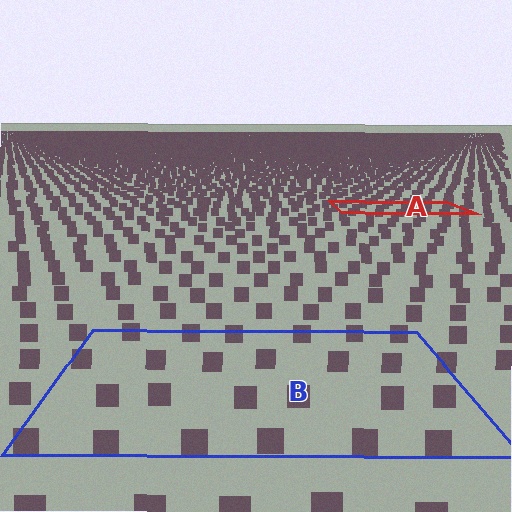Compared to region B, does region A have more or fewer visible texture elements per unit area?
Region A has more texture elements per unit area — they are packed more densely because it is farther away.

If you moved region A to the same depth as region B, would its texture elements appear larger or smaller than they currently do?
They would appear larger. At a closer depth, the same texture elements are projected at a bigger on-screen size.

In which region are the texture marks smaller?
The texture marks are smaller in region A, because it is farther away.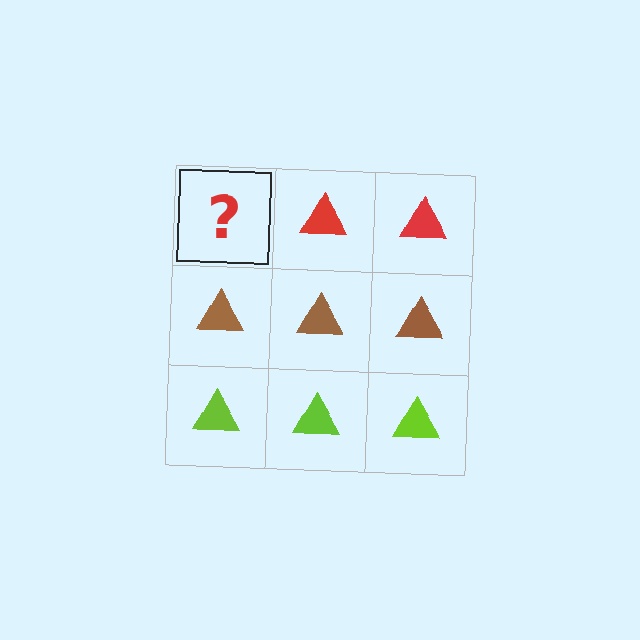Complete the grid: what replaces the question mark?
The question mark should be replaced with a red triangle.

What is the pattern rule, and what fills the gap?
The rule is that each row has a consistent color. The gap should be filled with a red triangle.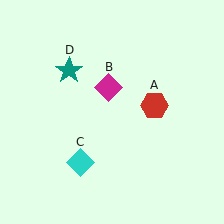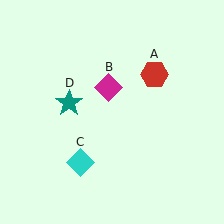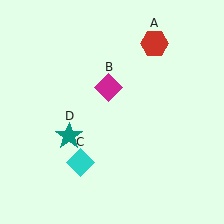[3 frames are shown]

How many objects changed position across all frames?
2 objects changed position: red hexagon (object A), teal star (object D).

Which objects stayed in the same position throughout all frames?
Magenta diamond (object B) and cyan diamond (object C) remained stationary.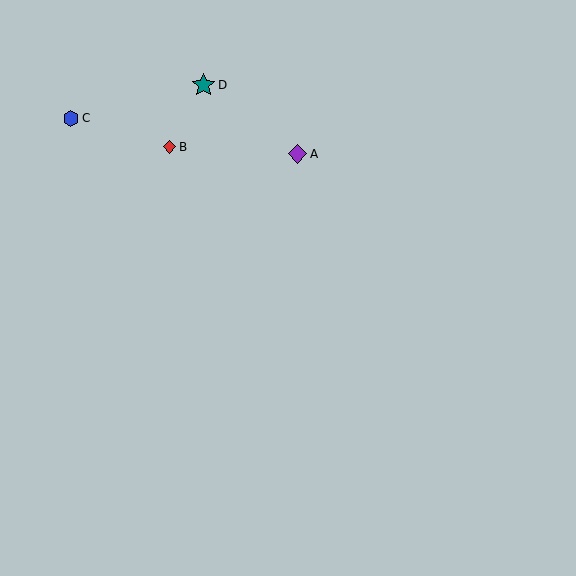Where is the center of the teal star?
The center of the teal star is at (203, 85).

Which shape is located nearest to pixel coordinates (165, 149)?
The red diamond (labeled B) at (170, 147) is nearest to that location.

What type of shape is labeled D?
Shape D is a teal star.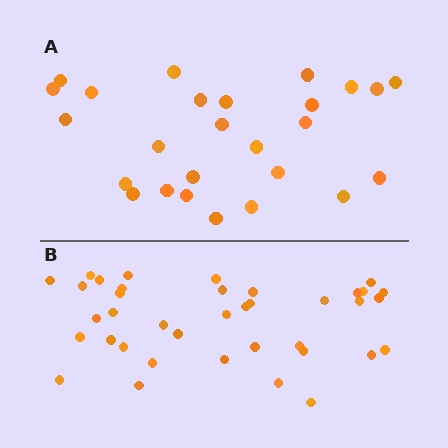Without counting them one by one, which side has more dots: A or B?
Region B (the bottom region) has more dots.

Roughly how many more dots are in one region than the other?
Region B has roughly 12 or so more dots than region A.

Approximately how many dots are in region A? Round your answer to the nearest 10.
About 30 dots. (The exact count is 26, which rounds to 30.)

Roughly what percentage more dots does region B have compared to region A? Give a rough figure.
About 45% more.